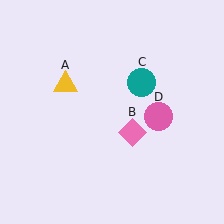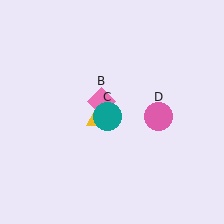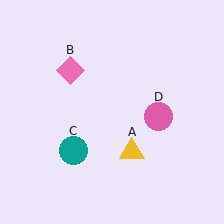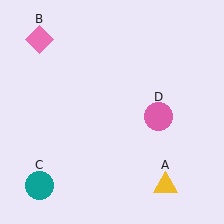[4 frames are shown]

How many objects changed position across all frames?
3 objects changed position: yellow triangle (object A), pink diamond (object B), teal circle (object C).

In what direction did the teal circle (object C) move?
The teal circle (object C) moved down and to the left.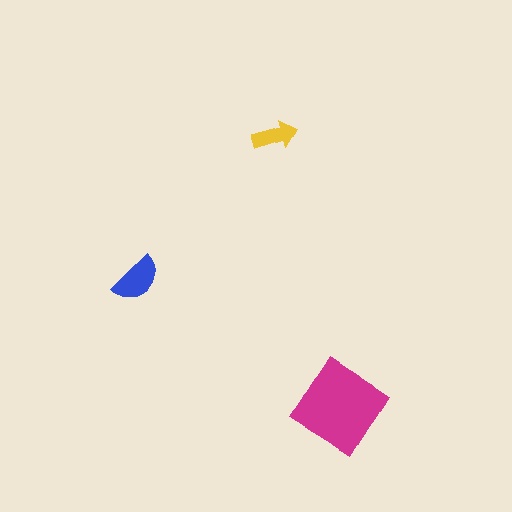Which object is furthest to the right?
The magenta diamond is rightmost.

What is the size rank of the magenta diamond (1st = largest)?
1st.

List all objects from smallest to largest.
The yellow arrow, the blue semicircle, the magenta diamond.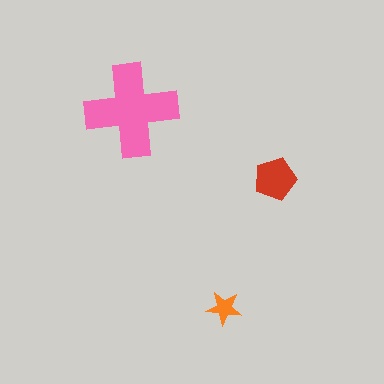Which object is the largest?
The pink cross.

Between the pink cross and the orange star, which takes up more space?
The pink cross.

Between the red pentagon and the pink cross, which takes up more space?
The pink cross.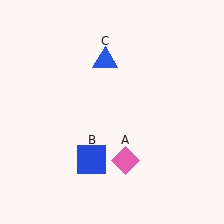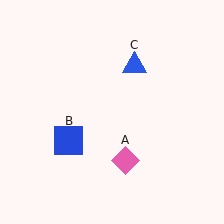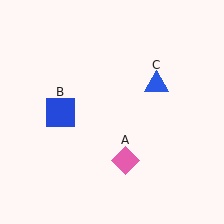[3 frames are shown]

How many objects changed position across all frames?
2 objects changed position: blue square (object B), blue triangle (object C).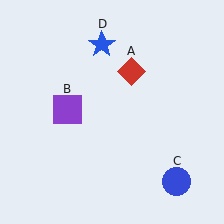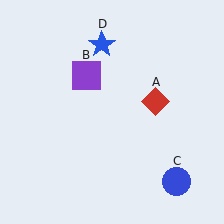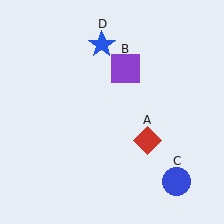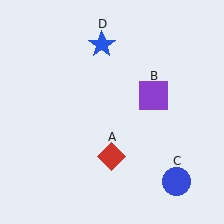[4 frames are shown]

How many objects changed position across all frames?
2 objects changed position: red diamond (object A), purple square (object B).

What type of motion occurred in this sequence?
The red diamond (object A), purple square (object B) rotated clockwise around the center of the scene.